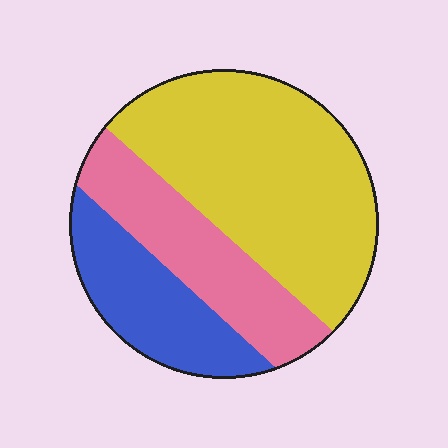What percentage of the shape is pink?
Pink covers 25% of the shape.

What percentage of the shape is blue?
Blue covers 22% of the shape.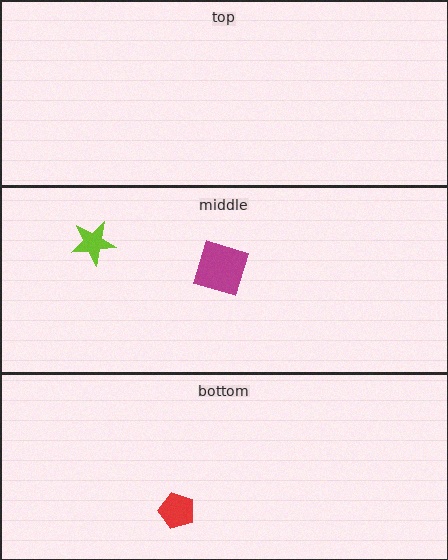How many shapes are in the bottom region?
1.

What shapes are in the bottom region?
The red pentagon.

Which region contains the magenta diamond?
The middle region.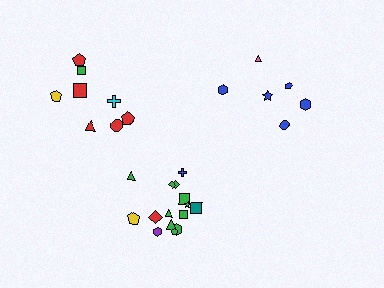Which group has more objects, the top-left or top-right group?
The top-left group.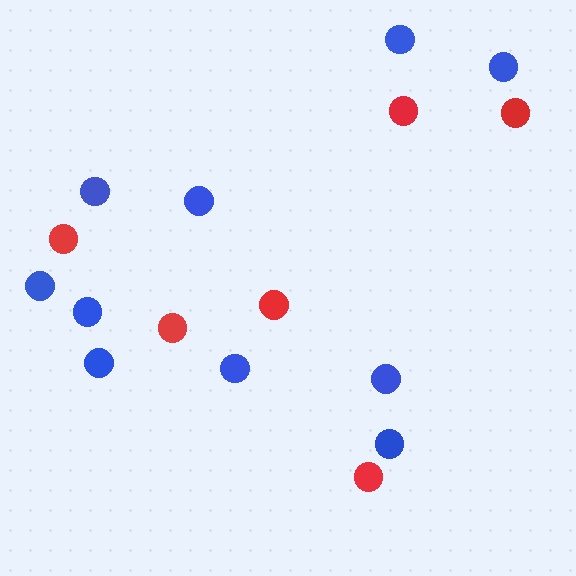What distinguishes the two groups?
There are 2 groups: one group of red circles (6) and one group of blue circles (10).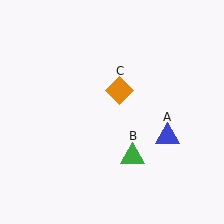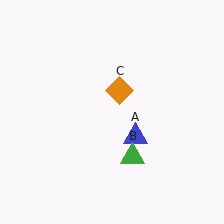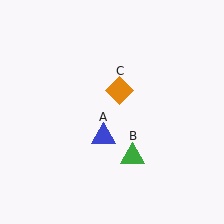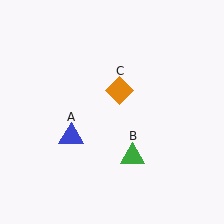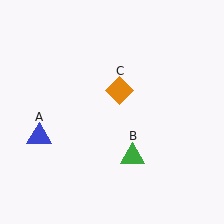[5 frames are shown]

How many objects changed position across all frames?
1 object changed position: blue triangle (object A).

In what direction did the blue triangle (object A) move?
The blue triangle (object A) moved left.